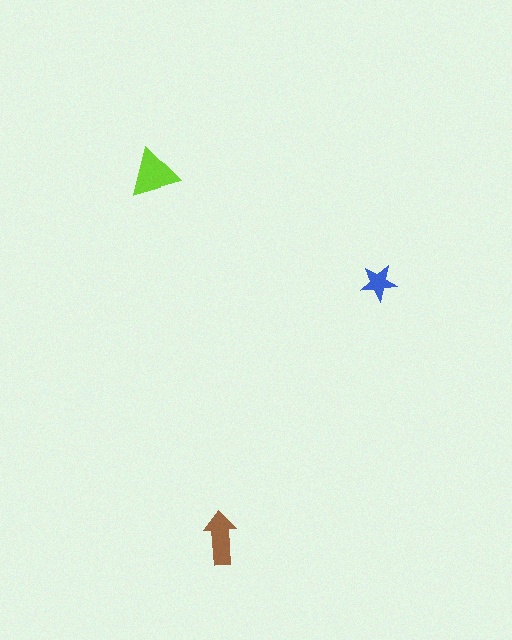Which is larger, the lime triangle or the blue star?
The lime triangle.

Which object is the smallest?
The blue star.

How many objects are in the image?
There are 3 objects in the image.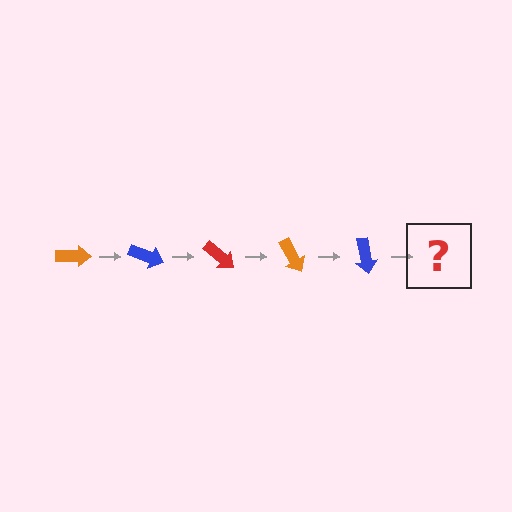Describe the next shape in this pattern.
It should be a red arrow, rotated 100 degrees from the start.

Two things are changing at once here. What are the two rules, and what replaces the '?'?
The two rules are that it rotates 20 degrees each step and the color cycles through orange, blue, and red. The '?' should be a red arrow, rotated 100 degrees from the start.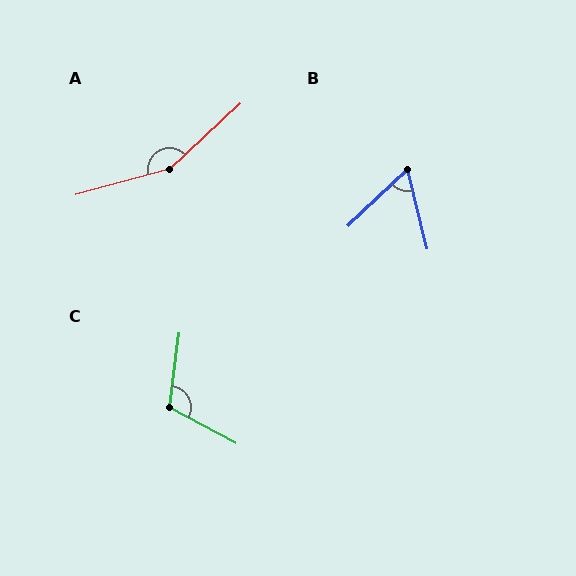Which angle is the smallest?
B, at approximately 60 degrees.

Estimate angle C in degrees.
Approximately 111 degrees.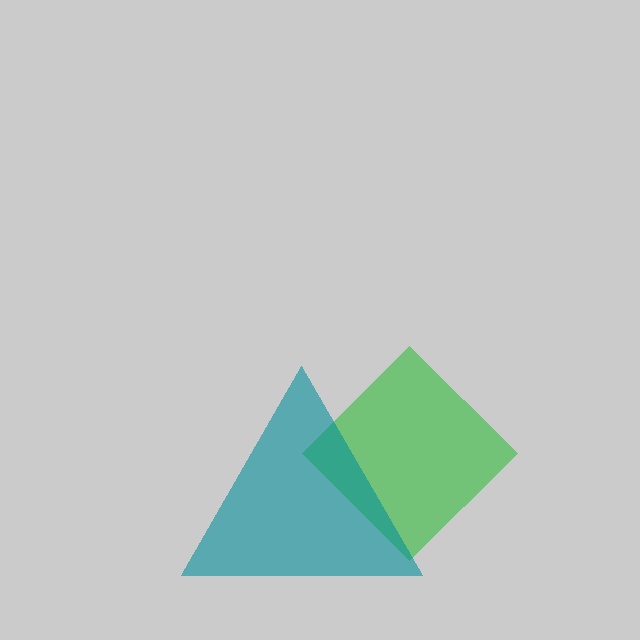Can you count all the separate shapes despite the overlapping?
Yes, there are 2 separate shapes.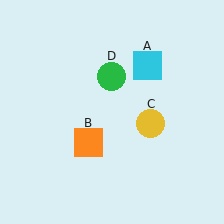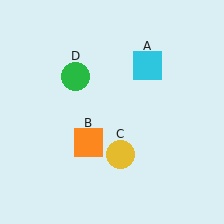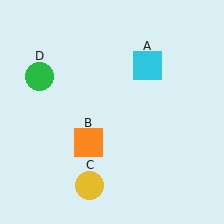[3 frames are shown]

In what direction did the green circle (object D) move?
The green circle (object D) moved left.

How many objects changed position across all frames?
2 objects changed position: yellow circle (object C), green circle (object D).